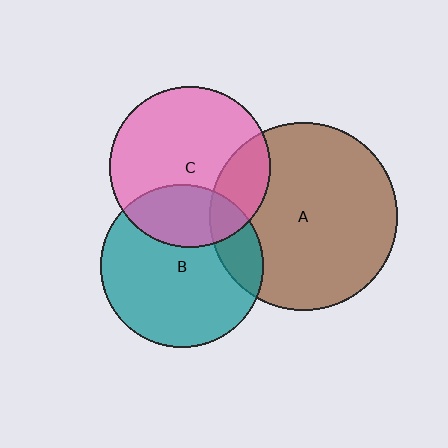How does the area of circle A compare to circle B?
Approximately 1.3 times.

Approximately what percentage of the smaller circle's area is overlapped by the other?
Approximately 20%.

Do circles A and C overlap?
Yes.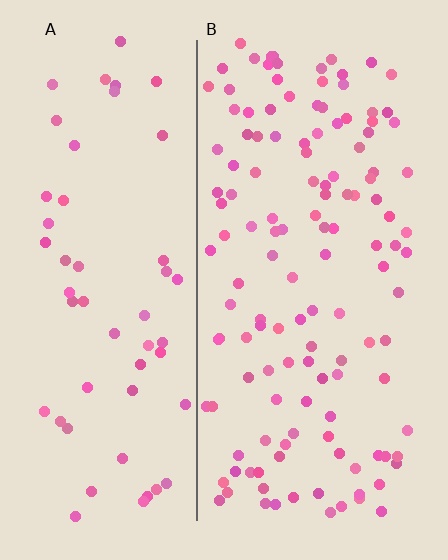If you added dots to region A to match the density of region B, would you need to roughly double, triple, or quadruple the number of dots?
Approximately double.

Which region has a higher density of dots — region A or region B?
B (the right).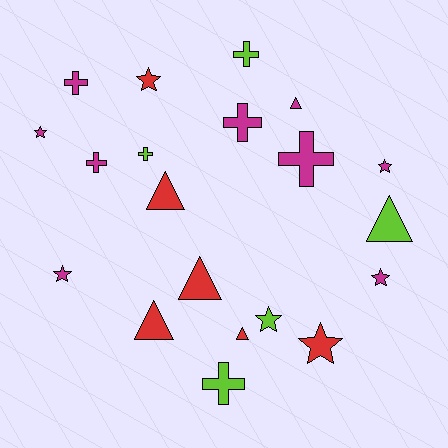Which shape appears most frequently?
Cross, with 7 objects.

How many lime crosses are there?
There are 3 lime crosses.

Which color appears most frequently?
Magenta, with 9 objects.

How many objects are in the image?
There are 20 objects.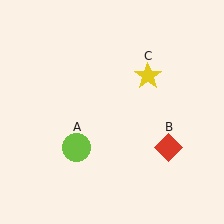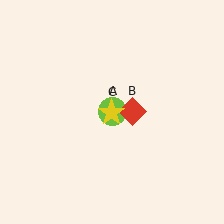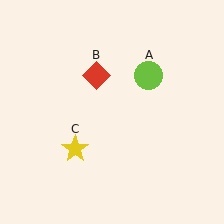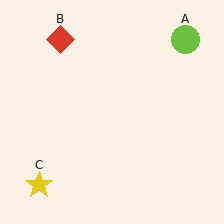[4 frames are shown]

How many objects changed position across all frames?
3 objects changed position: lime circle (object A), red diamond (object B), yellow star (object C).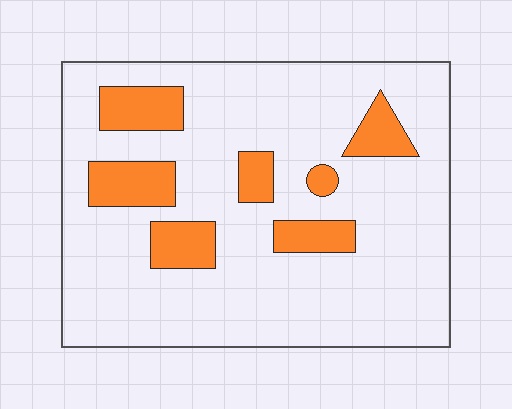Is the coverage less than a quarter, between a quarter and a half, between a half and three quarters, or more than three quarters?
Less than a quarter.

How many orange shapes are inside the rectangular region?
7.